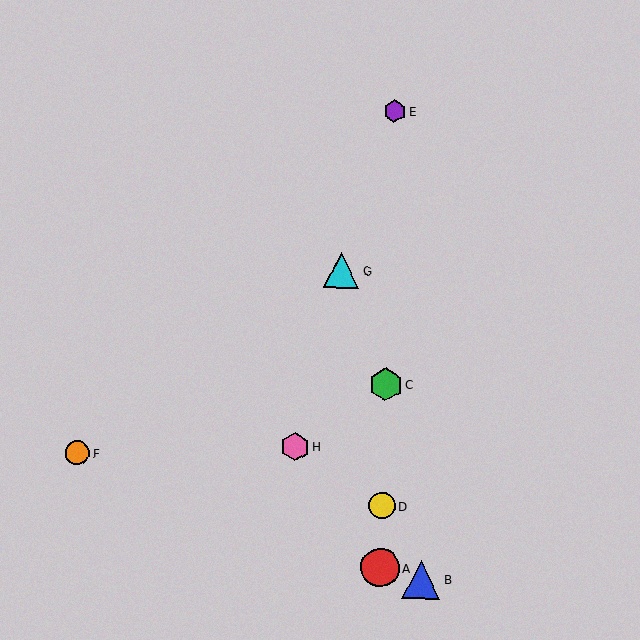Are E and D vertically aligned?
Yes, both are at x≈395.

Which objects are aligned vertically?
Objects A, C, D, E are aligned vertically.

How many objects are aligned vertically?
4 objects (A, C, D, E) are aligned vertically.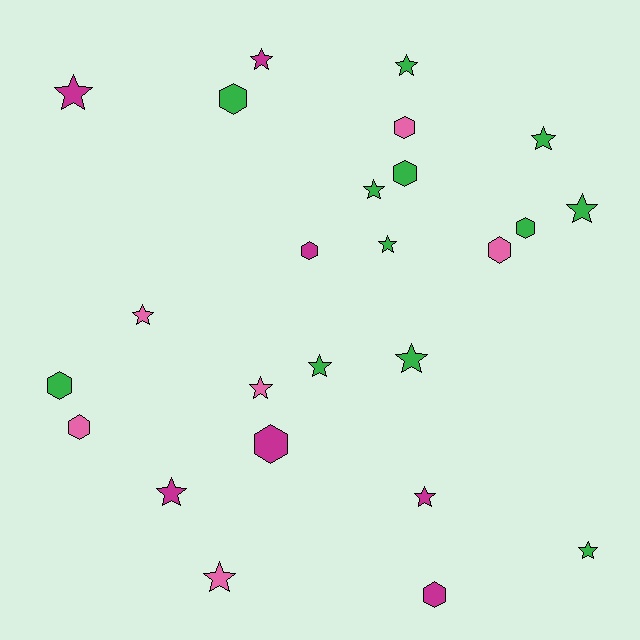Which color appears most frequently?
Green, with 12 objects.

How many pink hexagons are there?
There are 3 pink hexagons.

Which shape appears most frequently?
Star, with 15 objects.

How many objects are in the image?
There are 25 objects.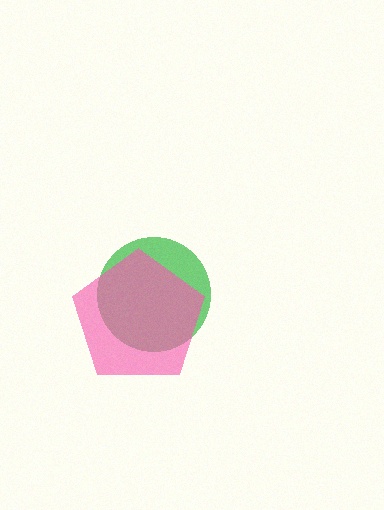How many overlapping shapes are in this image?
There are 2 overlapping shapes in the image.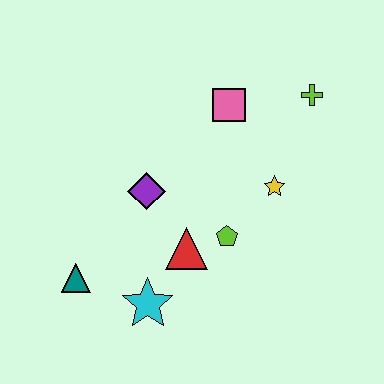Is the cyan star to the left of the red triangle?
Yes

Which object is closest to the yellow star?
The lime pentagon is closest to the yellow star.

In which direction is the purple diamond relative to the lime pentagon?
The purple diamond is to the left of the lime pentagon.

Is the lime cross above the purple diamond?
Yes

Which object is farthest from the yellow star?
The teal triangle is farthest from the yellow star.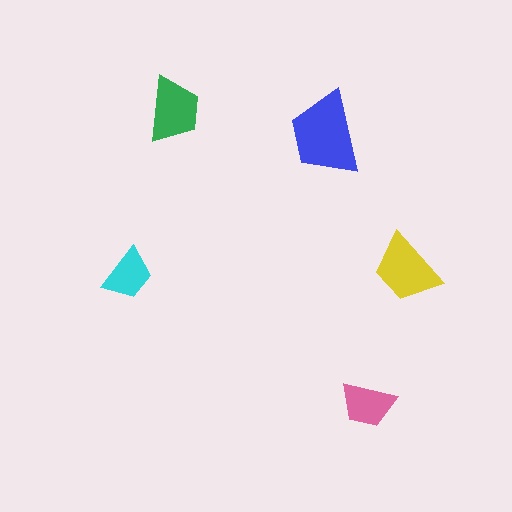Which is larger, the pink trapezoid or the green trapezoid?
The green one.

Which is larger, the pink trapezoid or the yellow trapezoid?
The yellow one.